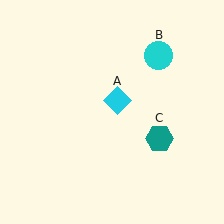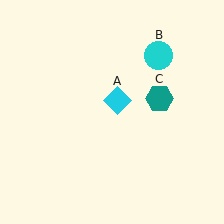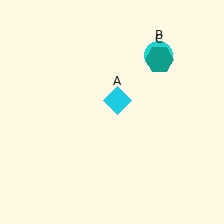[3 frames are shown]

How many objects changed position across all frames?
1 object changed position: teal hexagon (object C).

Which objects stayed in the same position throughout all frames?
Cyan diamond (object A) and cyan circle (object B) remained stationary.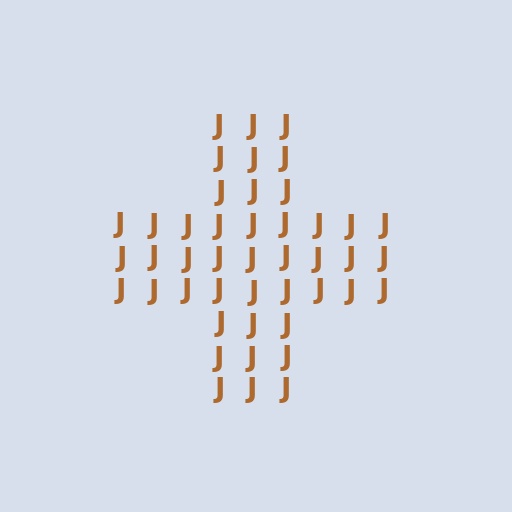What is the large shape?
The large shape is a cross.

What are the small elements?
The small elements are letter J's.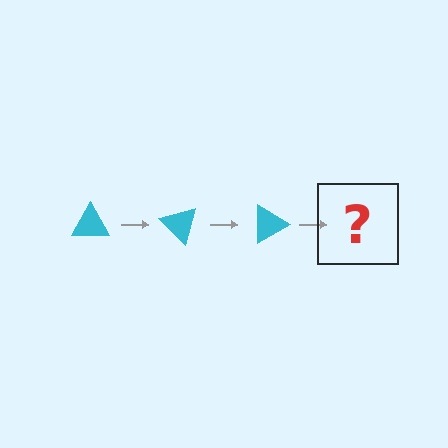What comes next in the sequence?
The next element should be a cyan triangle rotated 135 degrees.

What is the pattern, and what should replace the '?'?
The pattern is that the triangle rotates 45 degrees each step. The '?' should be a cyan triangle rotated 135 degrees.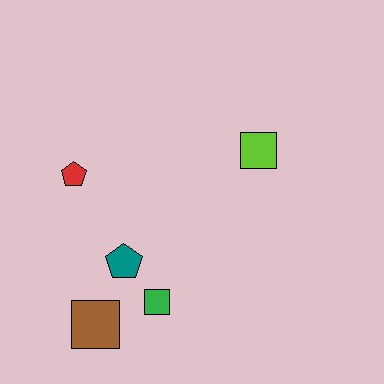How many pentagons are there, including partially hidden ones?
There are 2 pentagons.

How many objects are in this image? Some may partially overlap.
There are 5 objects.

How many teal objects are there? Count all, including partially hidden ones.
There is 1 teal object.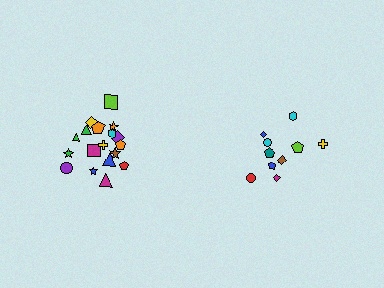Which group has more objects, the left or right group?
The left group.